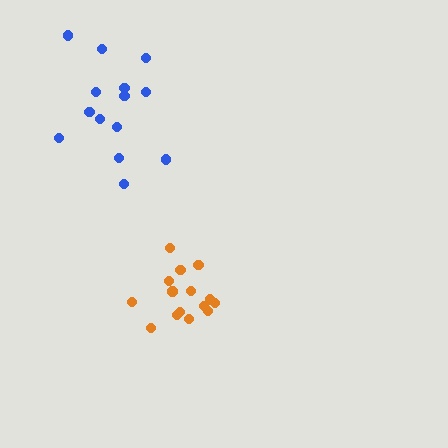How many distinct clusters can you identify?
There are 2 distinct clusters.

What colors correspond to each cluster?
The clusters are colored: orange, blue.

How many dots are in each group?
Group 1: 15 dots, Group 2: 14 dots (29 total).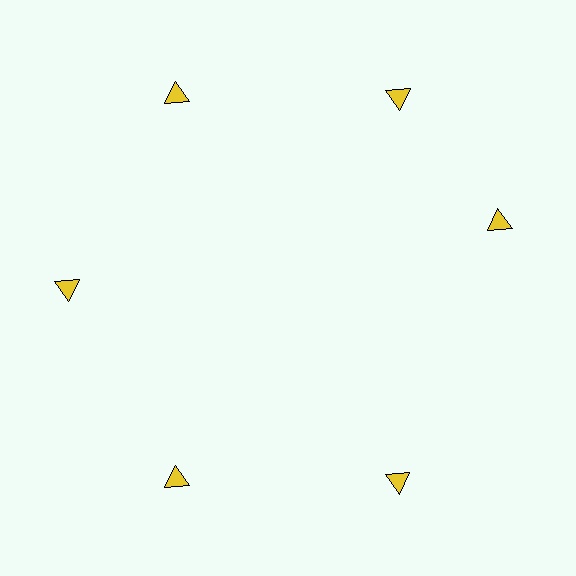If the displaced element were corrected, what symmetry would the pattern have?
It would have 6-fold rotational symmetry — the pattern would map onto itself every 60 degrees.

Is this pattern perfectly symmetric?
No. The 6 yellow triangles are arranged in a ring, but one element near the 3 o'clock position is rotated out of alignment along the ring, breaking the 6-fold rotational symmetry.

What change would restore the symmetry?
The symmetry would be restored by rotating it back into even spacing with its neighbors so that all 6 triangles sit at equal angles and equal distance from the center.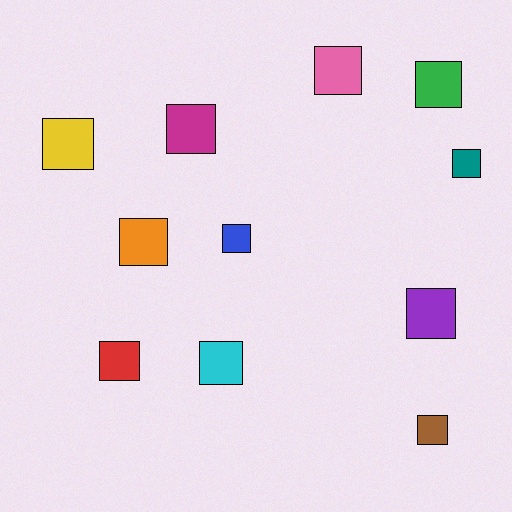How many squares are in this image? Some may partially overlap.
There are 11 squares.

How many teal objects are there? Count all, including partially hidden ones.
There is 1 teal object.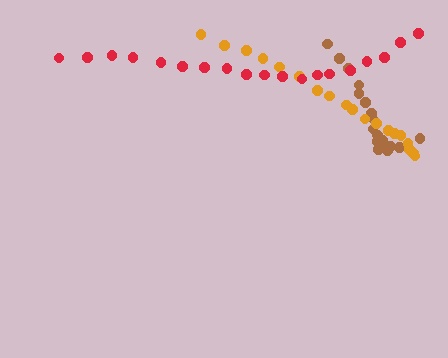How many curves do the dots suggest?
There are 3 distinct paths.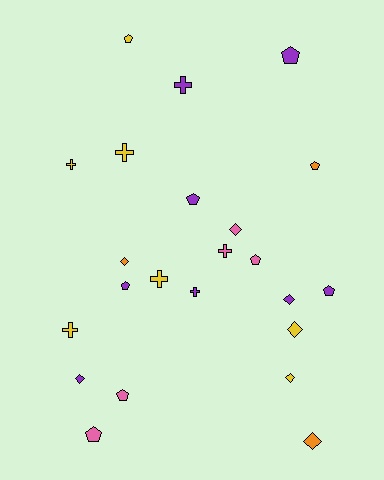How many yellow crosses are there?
There are 4 yellow crosses.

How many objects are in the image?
There are 23 objects.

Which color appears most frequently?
Purple, with 8 objects.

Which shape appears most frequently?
Pentagon, with 9 objects.